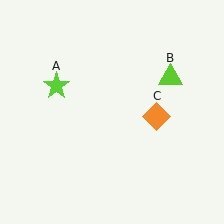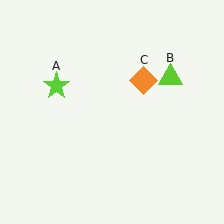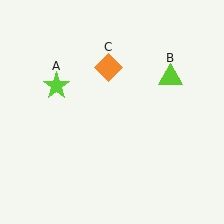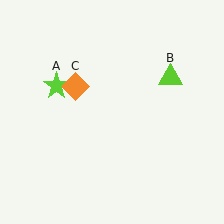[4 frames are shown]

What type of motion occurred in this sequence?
The orange diamond (object C) rotated counterclockwise around the center of the scene.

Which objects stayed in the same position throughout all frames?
Lime star (object A) and lime triangle (object B) remained stationary.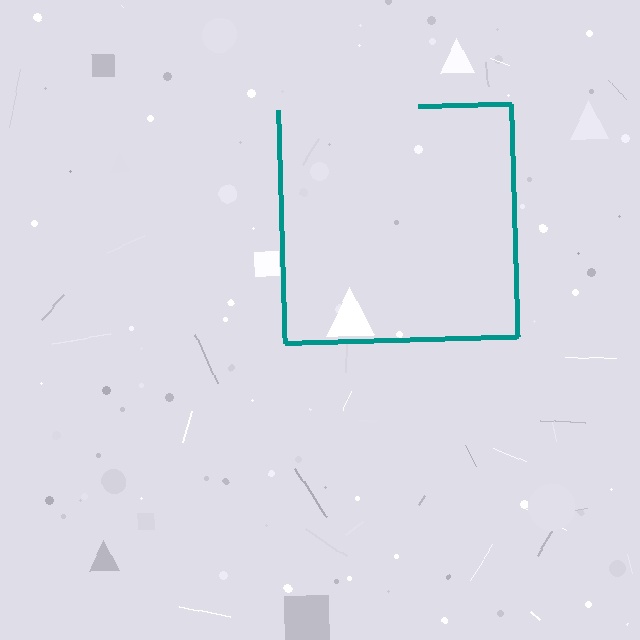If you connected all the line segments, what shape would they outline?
They would outline a square.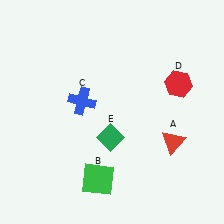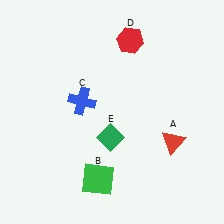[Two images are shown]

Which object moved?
The red hexagon (D) moved left.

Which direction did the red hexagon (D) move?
The red hexagon (D) moved left.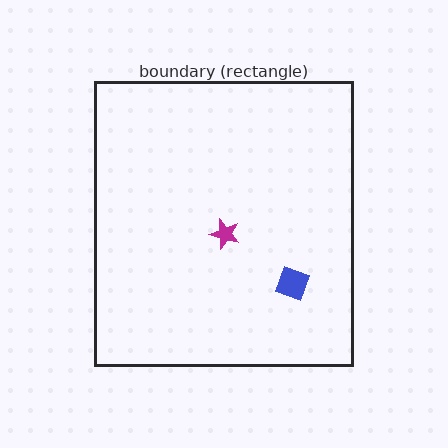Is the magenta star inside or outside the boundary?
Inside.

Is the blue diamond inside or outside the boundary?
Inside.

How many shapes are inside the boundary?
2 inside, 0 outside.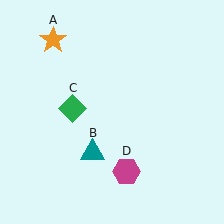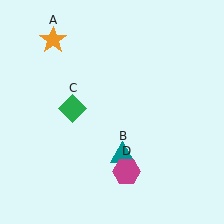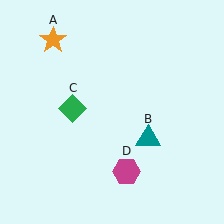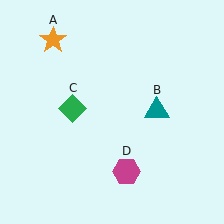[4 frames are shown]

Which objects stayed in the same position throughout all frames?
Orange star (object A) and green diamond (object C) and magenta hexagon (object D) remained stationary.